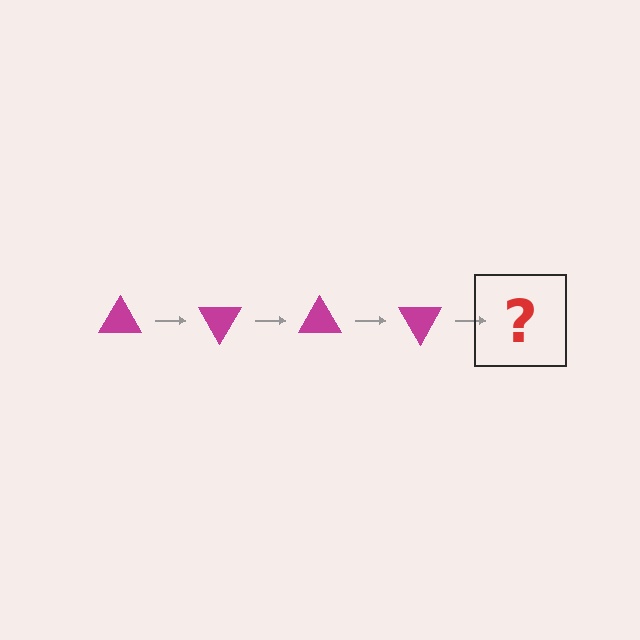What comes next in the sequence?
The next element should be a magenta triangle rotated 240 degrees.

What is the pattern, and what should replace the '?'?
The pattern is that the triangle rotates 60 degrees each step. The '?' should be a magenta triangle rotated 240 degrees.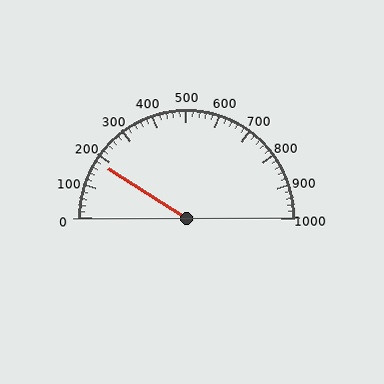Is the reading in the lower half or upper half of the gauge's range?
The reading is in the lower half of the range (0 to 1000).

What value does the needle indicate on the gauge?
The needle indicates approximately 180.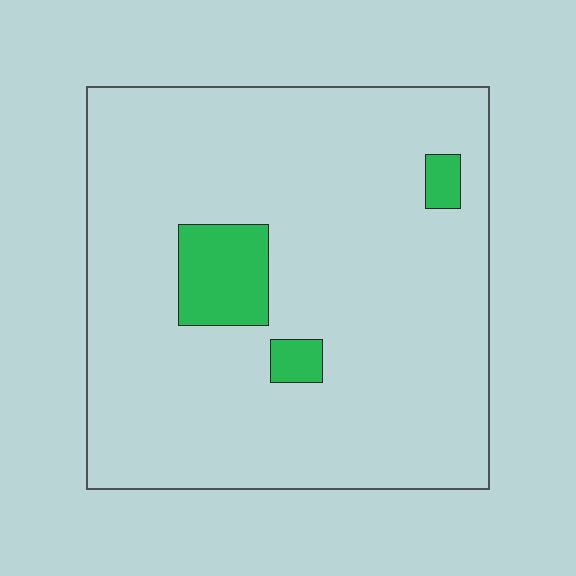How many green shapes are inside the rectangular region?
3.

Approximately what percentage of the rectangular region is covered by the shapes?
Approximately 10%.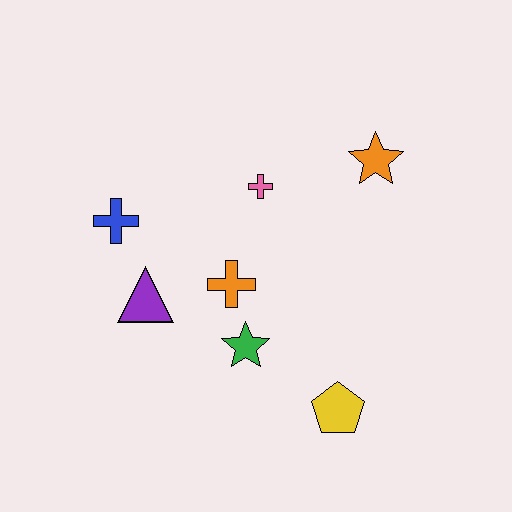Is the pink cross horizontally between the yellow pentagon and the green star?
Yes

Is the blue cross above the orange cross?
Yes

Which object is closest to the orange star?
The pink cross is closest to the orange star.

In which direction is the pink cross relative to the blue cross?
The pink cross is to the right of the blue cross.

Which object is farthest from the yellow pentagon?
The blue cross is farthest from the yellow pentagon.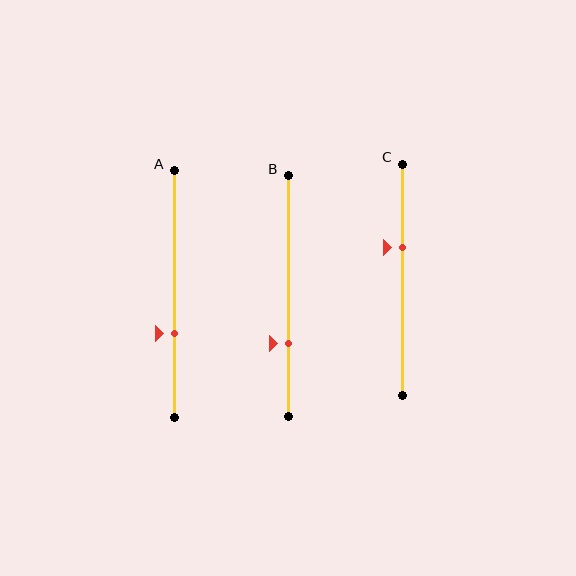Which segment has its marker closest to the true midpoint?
Segment C has its marker closest to the true midpoint.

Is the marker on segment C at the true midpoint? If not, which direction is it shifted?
No, the marker on segment C is shifted upward by about 14% of the segment length.